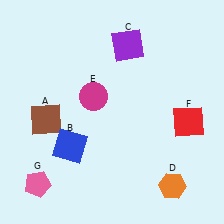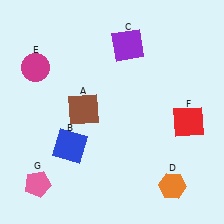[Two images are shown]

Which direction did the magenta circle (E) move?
The magenta circle (E) moved left.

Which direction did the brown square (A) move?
The brown square (A) moved right.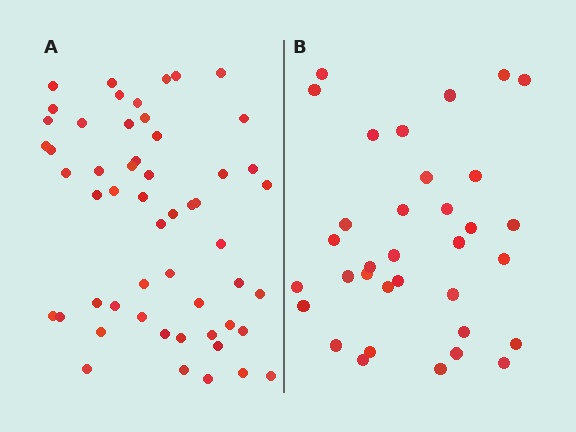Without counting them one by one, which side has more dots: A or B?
Region A (the left region) has more dots.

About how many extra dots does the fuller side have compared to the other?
Region A has approximately 20 more dots than region B.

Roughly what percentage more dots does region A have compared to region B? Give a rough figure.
About 60% more.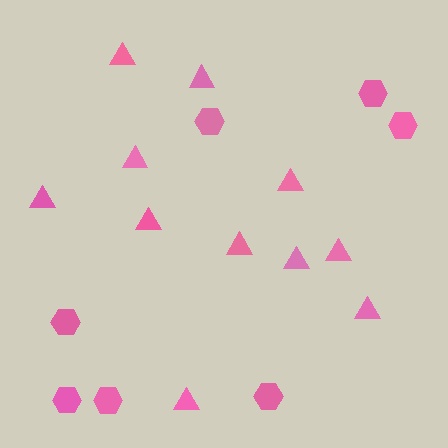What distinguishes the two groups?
There are 2 groups: one group of triangles (11) and one group of hexagons (7).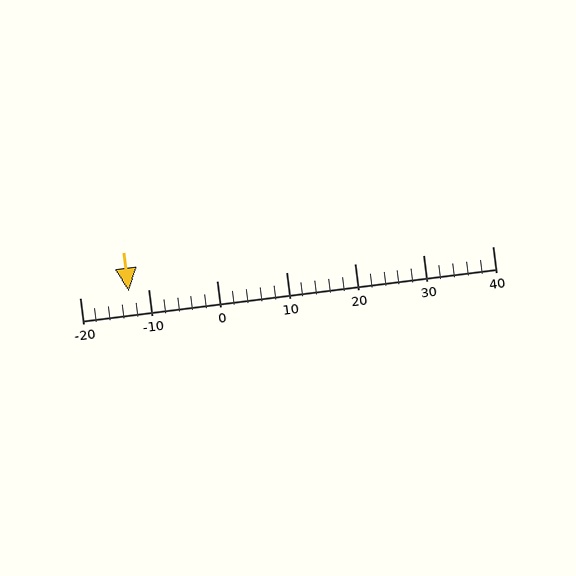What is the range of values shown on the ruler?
The ruler shows values from -20 to 40.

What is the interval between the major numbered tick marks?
The major tick marks are spaced 10 units apart.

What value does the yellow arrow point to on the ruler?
The yellow arrow points to approximately -13.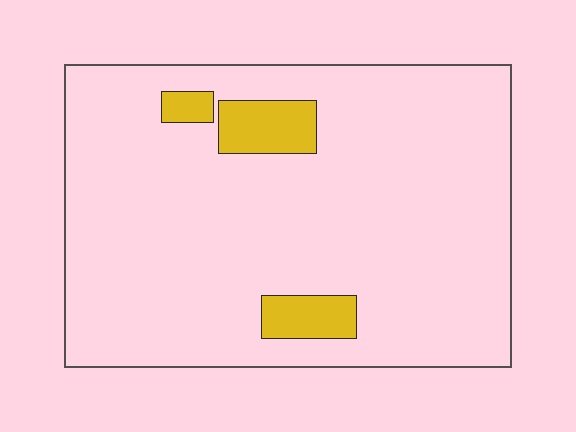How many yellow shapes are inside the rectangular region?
3.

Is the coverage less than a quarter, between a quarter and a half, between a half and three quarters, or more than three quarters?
Less than a quarter.